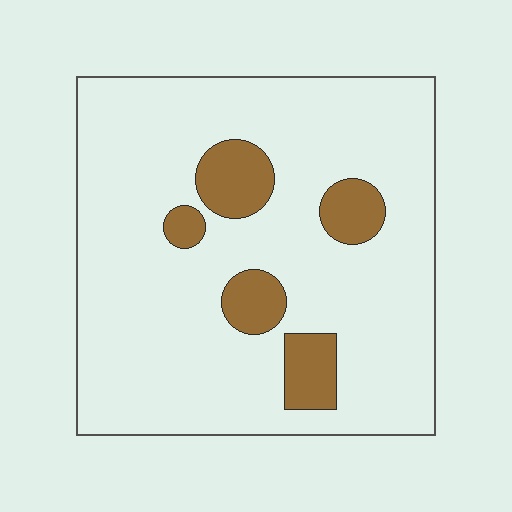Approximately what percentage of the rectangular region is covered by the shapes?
Approximately 15%.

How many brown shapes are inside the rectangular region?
5.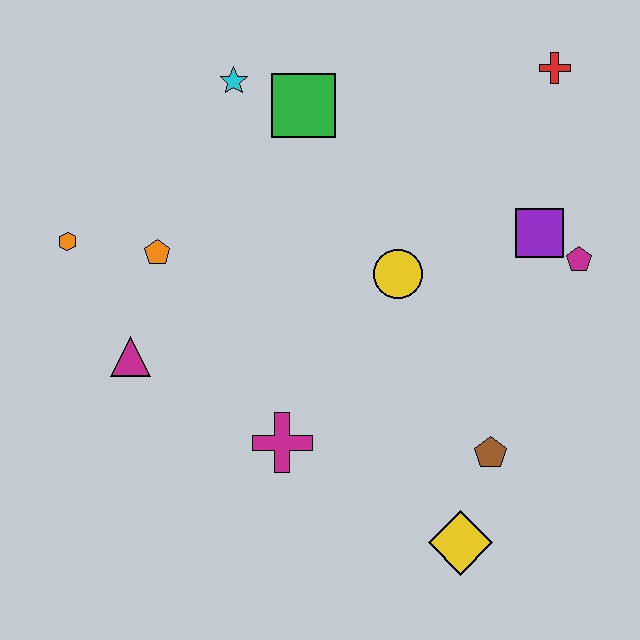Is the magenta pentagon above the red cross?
No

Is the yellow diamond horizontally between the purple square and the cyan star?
Yes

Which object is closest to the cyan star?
The green square is closest to the cyan star.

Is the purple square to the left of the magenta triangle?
No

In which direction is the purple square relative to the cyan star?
The purple square is to the right of the cyan star.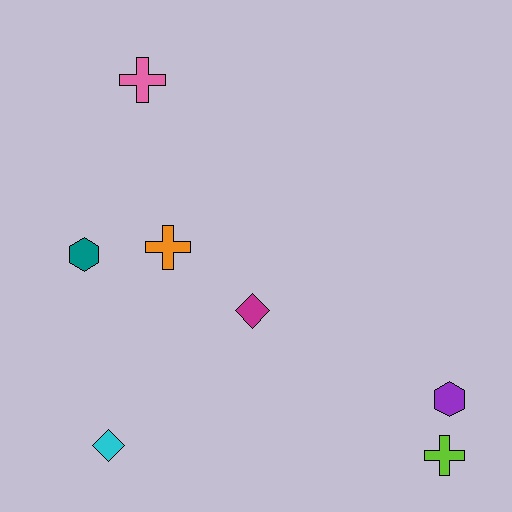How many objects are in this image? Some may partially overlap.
There are 7 objects.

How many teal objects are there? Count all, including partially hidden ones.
There is 1 teal object.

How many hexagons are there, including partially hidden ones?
There are 2 hexagons.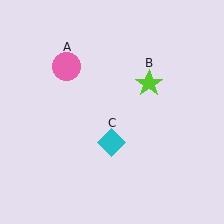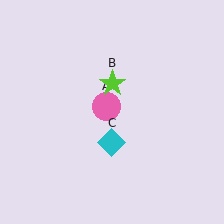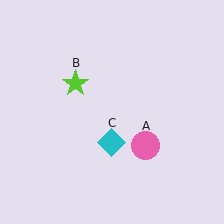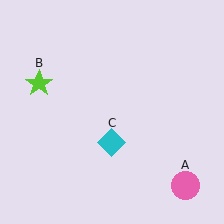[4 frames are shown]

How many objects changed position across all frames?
2 objects changed position: pink circle (object A), lime star (object B).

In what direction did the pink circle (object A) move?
The pink circle (object A) moved down and to the right.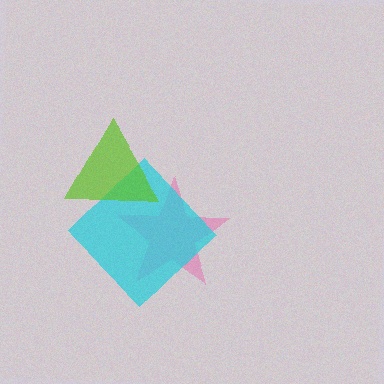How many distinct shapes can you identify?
There are 3 distinct shapes: a pink star, a cyan diamond, a lime triangle.